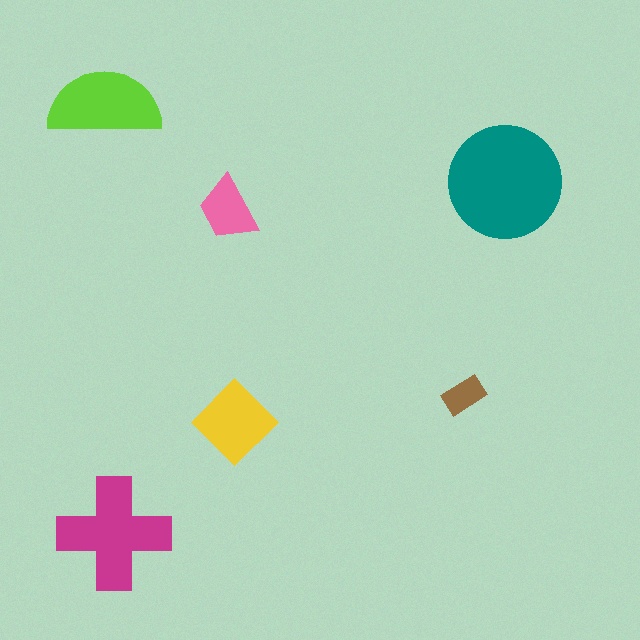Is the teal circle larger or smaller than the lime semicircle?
Larger.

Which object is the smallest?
The brown rectangle.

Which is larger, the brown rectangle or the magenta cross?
The magenta cross.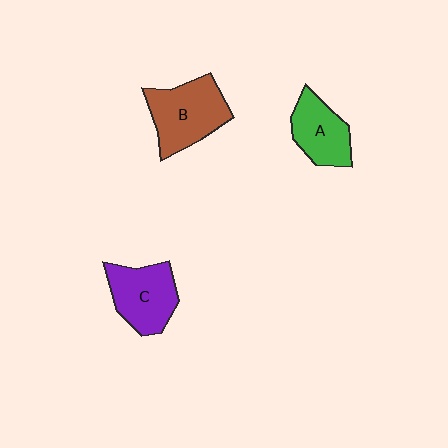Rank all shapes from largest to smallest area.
From largest to smallest: B (brown), C (purple), A (green).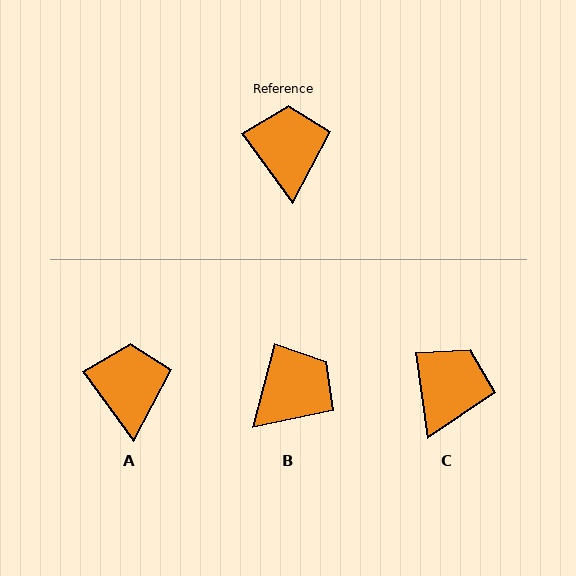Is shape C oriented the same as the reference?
No, it is off by about 28 degrees.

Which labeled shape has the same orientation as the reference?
A.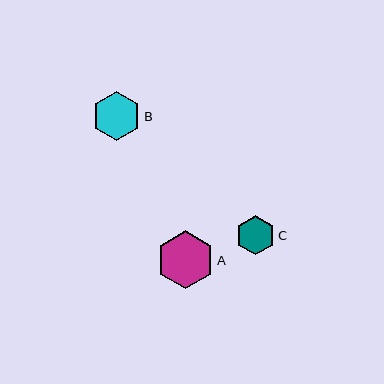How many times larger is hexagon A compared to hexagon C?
Hexagon A is approximately 1.5 times the size of hexagon C.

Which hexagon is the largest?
Hexagon A is the largest with a size of approximately 58 pixels.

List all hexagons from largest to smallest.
From largest to smallest: A, B, C.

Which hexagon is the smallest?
Hexagon C is the smallest with a size of approximately 39 pixels.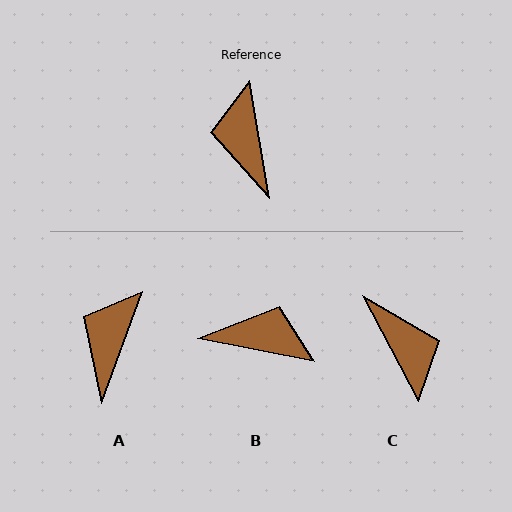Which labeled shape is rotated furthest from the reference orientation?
C, about 162 degrees away.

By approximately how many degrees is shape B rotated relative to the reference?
Approximately 111 degrees clockwise.